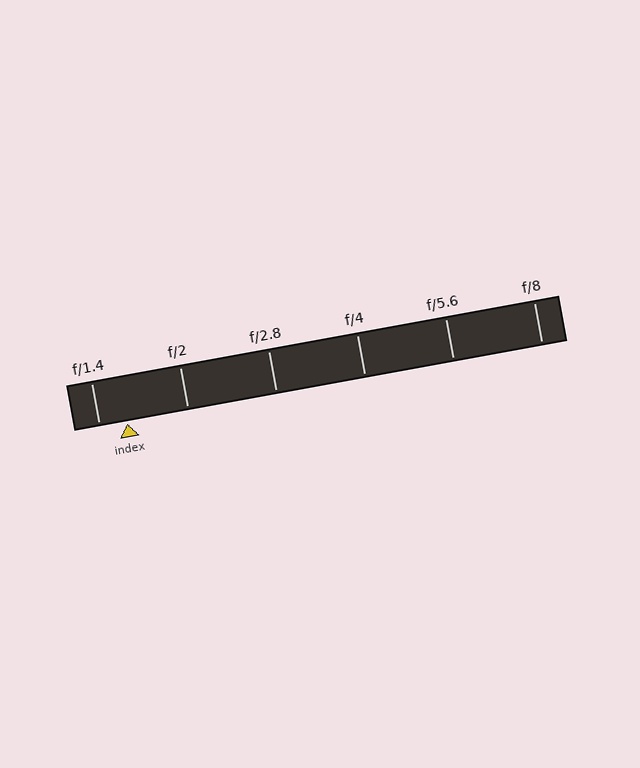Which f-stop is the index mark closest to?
The index mark is closest to f/1.4.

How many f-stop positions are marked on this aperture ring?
There are 6 f-stop positions marked.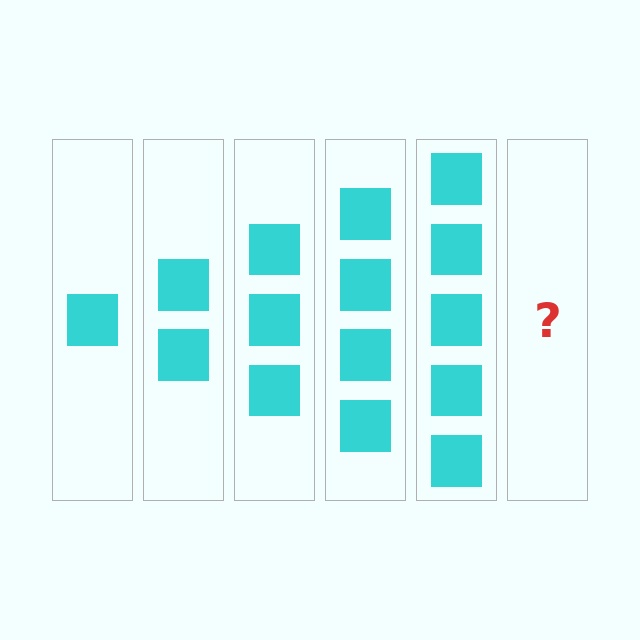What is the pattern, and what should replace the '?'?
The pattern is that each step adds one more square. The '?' should be 6 squares.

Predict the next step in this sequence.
The next step is 6 squares.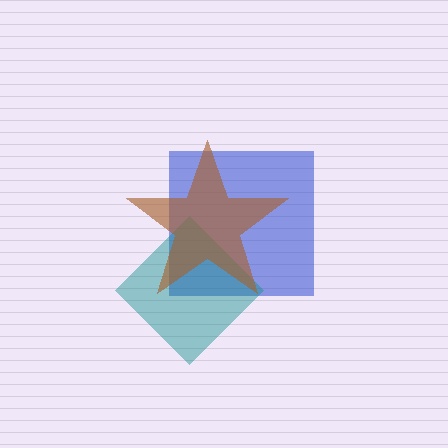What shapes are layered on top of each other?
The layered shapes are: a blue square, a teal diamond, a brown star.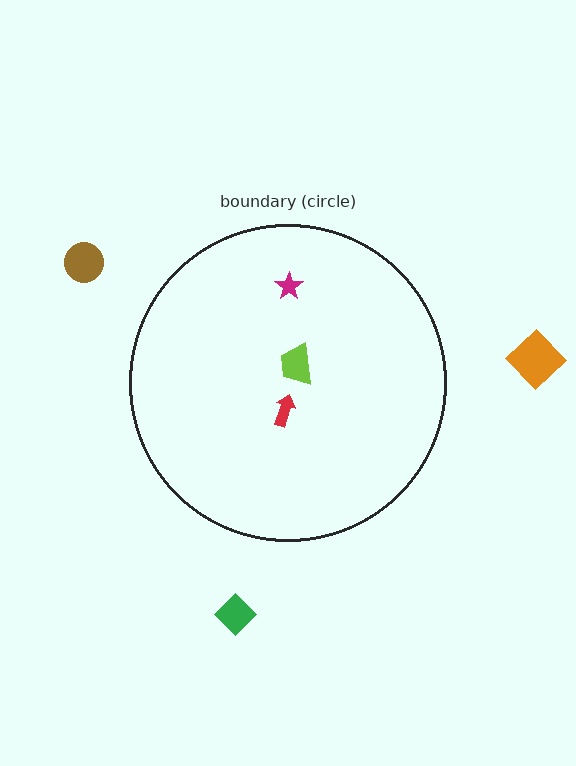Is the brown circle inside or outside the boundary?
Outside.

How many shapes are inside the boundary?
3 inside, 3 outside.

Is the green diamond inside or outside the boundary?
Outside.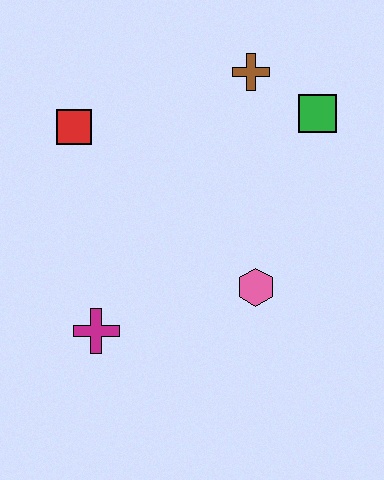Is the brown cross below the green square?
No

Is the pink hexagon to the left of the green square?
Yes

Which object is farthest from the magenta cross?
The green square is farthest from the magenta cross.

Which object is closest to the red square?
The brown cross is closest to the red square.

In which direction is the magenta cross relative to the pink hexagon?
The magenta cross is to the left of the pink hexagon.